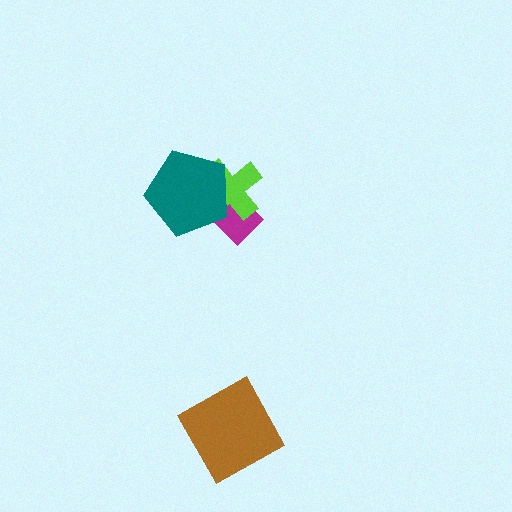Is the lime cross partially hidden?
Yes, it is partially covered by another shape.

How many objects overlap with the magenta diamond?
2 objects overlap with the magenta diamond.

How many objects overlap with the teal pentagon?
2 objects overlap with the teal pentagon.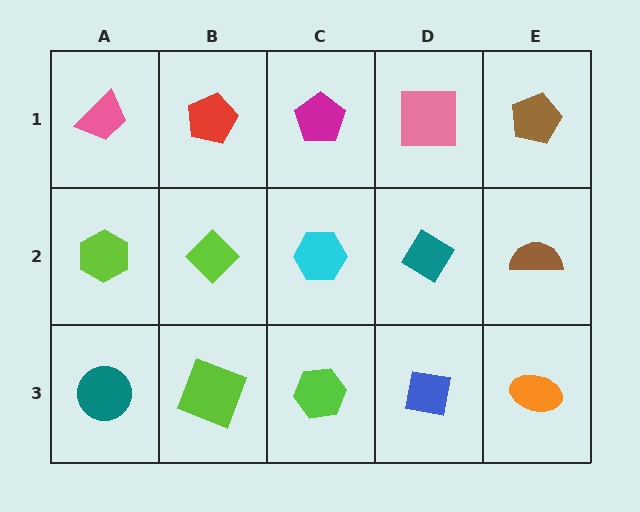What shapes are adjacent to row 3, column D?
A teal diamond (row 2, column D), a lime hexagon (row 3, column C), an orange ellipse (row 3, column E).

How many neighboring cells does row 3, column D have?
3.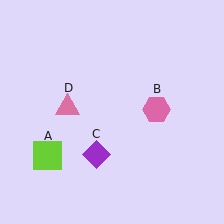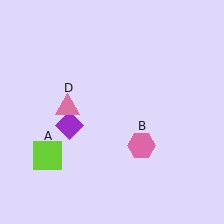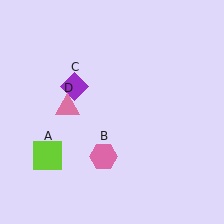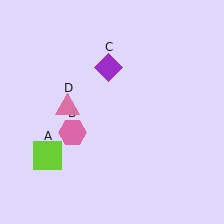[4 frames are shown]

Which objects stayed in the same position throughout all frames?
Lime square (object A) and pink triangle (object D) remained stationary.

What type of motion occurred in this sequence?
The pink hexagon (object B), purple diamond (object C) rotated clockwise around the center of the scene.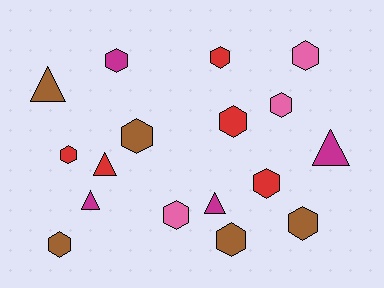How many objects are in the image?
There are 17 objects.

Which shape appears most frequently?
Hexagon, with 12 objects.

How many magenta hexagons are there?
There is 1 magenta hexagon.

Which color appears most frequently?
Red, with 5 objects.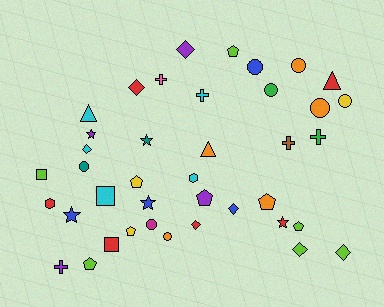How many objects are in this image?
There are 40 objects.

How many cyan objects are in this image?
There are 5 cyan objects.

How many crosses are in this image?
There are 5 crosses.